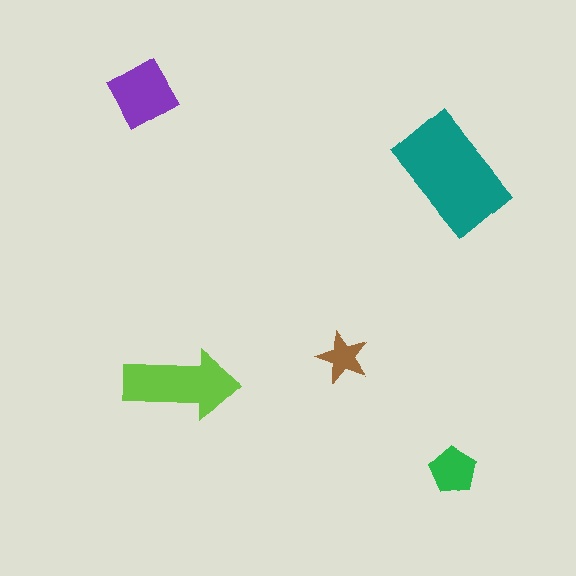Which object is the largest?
The teal rectangle.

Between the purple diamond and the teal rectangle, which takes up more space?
The teal rectangle.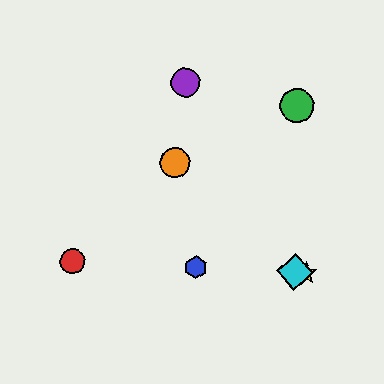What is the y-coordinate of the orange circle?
The orange circle is at y≈163.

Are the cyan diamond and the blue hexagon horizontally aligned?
Yes, both are at y≈272.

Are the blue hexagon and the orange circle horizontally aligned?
No, the blue hexagon is at y≈267 and the orange circle is at y≈163.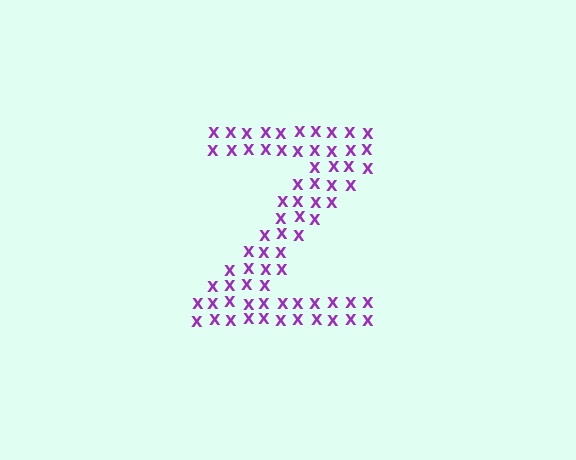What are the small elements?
The small elements are letter X's.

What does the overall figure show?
The overall figure shows the letter Z.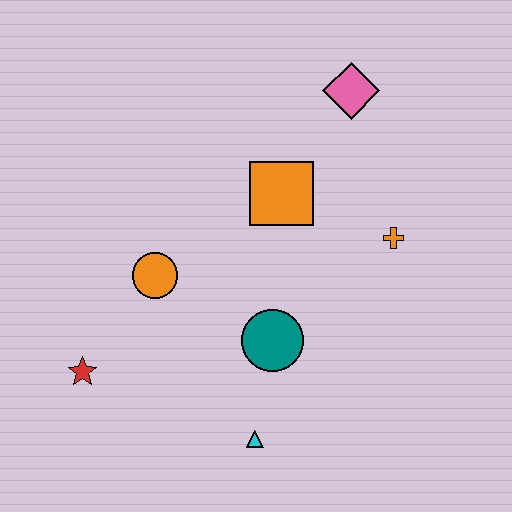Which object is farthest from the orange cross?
The red star is farthest from the orange cross.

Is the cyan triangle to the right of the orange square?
No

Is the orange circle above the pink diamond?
No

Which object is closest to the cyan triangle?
The teal circle is closest to the cyan triangle.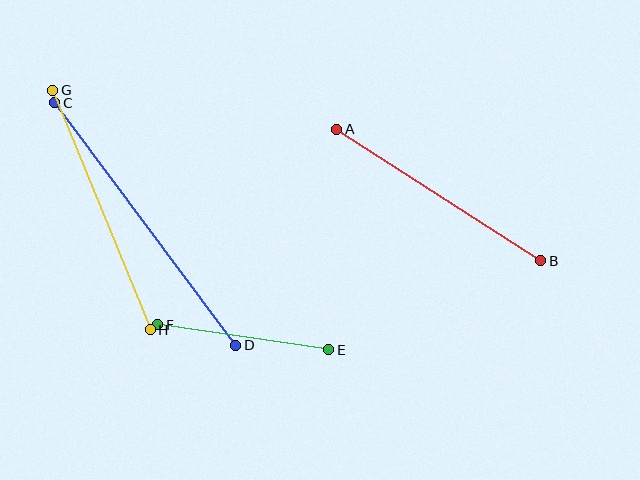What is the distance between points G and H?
The distance is approximately 259 pixels.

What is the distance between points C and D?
The distance is approximately 303 pixels.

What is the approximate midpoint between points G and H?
The midpoint is at approximately (102, 210) pixels.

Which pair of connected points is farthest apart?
Points C and D are farthest apart.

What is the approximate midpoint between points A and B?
The midpoint is at approximately (439, 195) pixels.